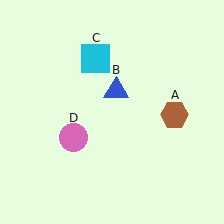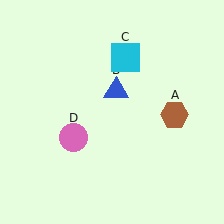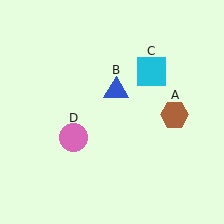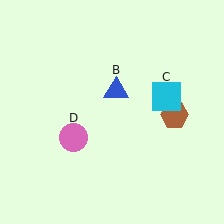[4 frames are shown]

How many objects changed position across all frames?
1 object changed position: cyan square (object C).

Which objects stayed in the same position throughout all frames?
Brown hexagon (object A) and blue triangle (object B) and pink circle (object D) remained stationary.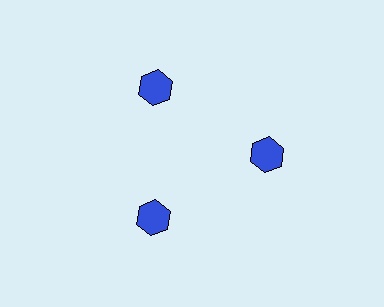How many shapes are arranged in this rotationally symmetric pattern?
There are 3 shapes, arranged in 3 groups of 1.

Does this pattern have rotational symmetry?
Yes, this pattern has 3-fold rotational symmetry. It looks the same after rotating 120 degrees around the center.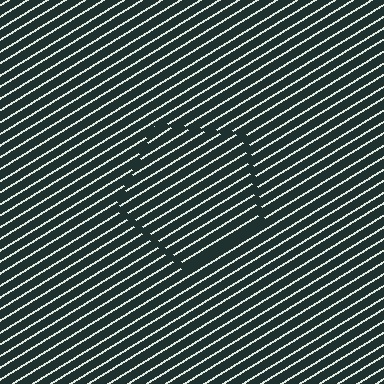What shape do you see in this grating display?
An illusory pentagon. The interior of the shape contains the same grating, shifted by half a period — the contour is defined by the phase discontinuity where line-ends from the inner and outer gratings abut.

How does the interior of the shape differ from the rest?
The interior of the shape contains the same grating, shifted by half a period — the contour is defined by the phase discontinuity where line-ends from the inner and outer gratings abut.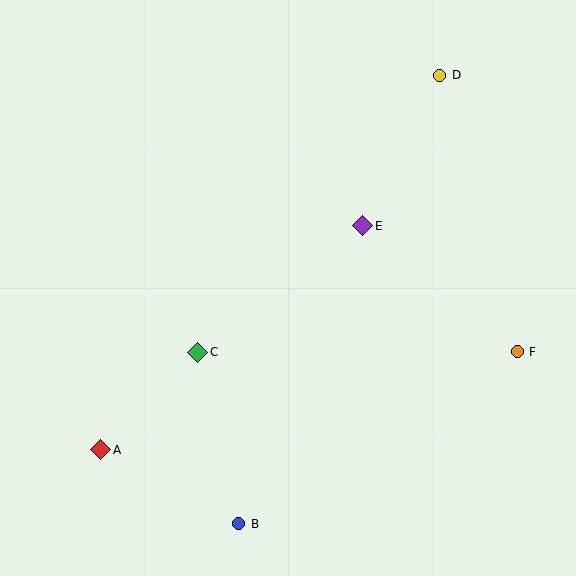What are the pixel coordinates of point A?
Point A is at (101, 450).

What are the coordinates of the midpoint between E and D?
The midpoint between E and D is at (401, 151).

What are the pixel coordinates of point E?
Point E is at (363, 226).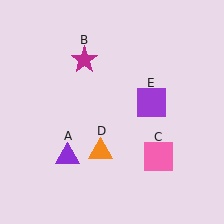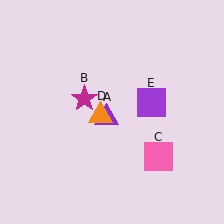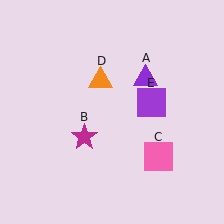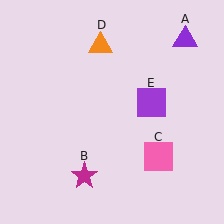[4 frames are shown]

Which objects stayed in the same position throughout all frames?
Pink square (object C) and purple square (object E) remained stationary.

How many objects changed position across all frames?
3 objects changed position: purple triangle (object A), magenta star (object B), orange triangle (object D).